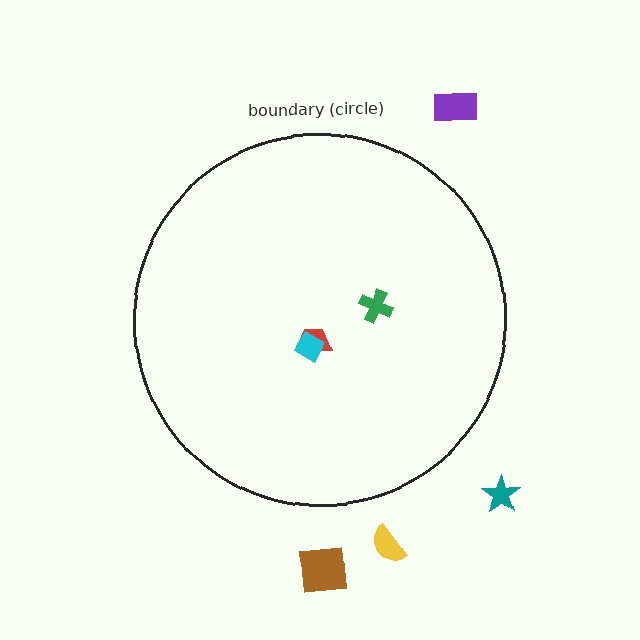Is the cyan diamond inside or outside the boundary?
Inside.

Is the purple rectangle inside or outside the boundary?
Outside.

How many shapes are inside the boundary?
3 inside, 4 outside.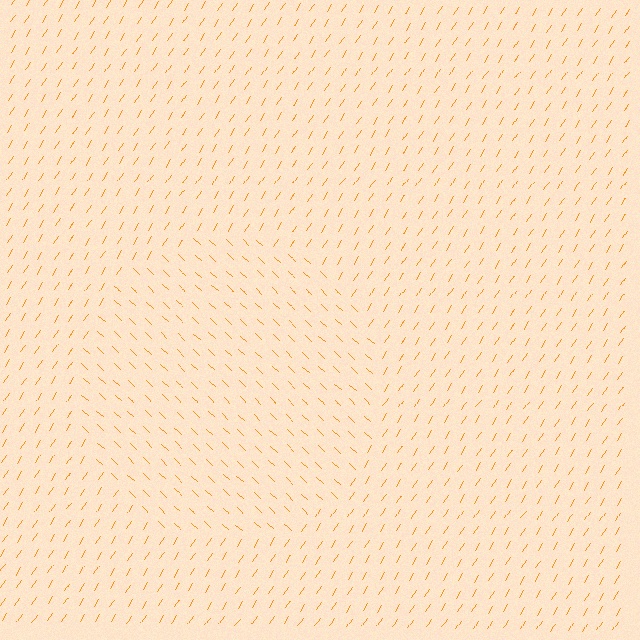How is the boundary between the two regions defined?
The boundary is defined purely by a change in line orientation (approximately 80 degrees difference). All lines are the same color and thickness.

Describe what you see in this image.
The image is filled with small orange line segments. A circle region in the image has lines oriented differently from the surrounding lines, creating a visible texture boundary.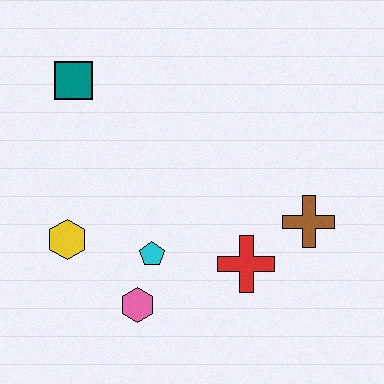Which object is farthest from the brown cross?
The teal square is farthest from the brown cross.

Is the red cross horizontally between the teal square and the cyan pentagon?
No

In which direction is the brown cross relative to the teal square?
The brown cross is to the right of the teal square.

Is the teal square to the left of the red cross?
Yes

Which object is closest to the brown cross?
The red cross is closest to the brown cross.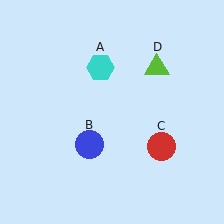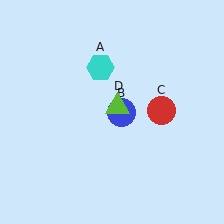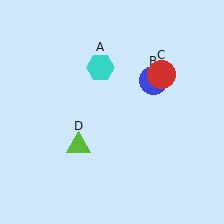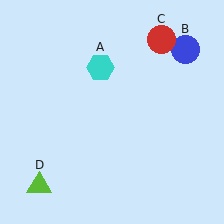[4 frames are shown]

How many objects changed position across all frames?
3 objects changed position: blue circle (object B), red circle (object C), lime triangle (object D).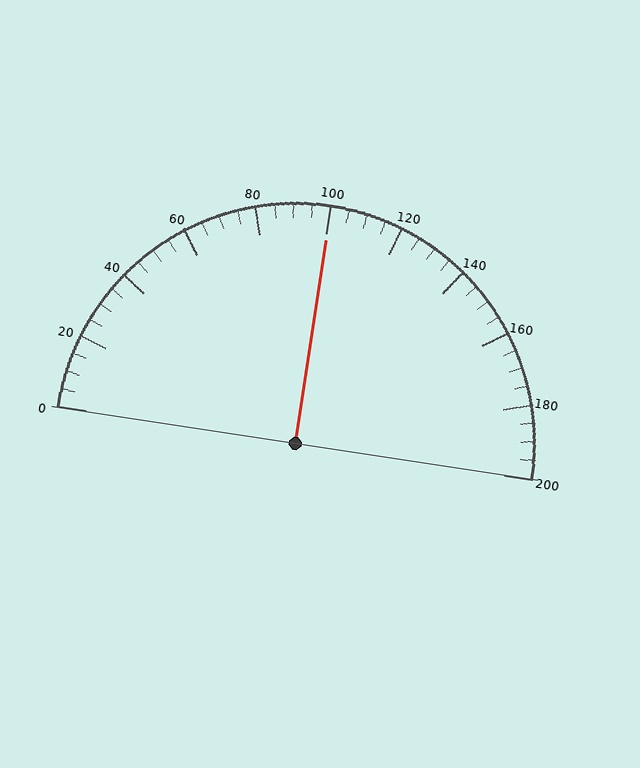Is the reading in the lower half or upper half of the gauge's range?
The reading is in the upper half of the range (0 to 200).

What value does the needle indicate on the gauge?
The needle indicates approximately 100.